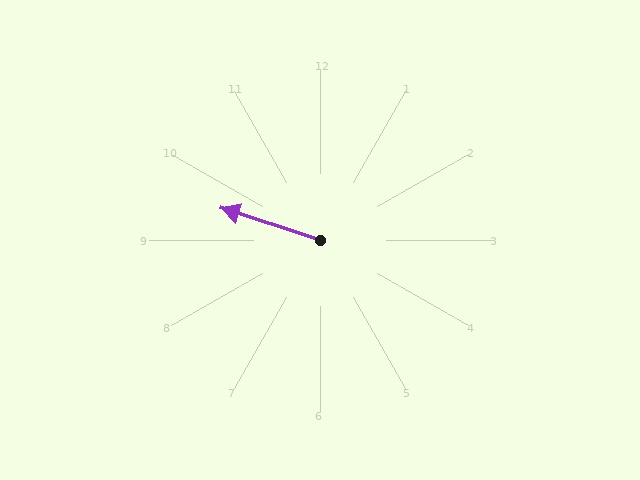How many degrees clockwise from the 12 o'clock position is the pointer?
Approximately 288 degrees.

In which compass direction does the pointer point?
West.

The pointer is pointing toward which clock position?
Roughly 10 o'clock.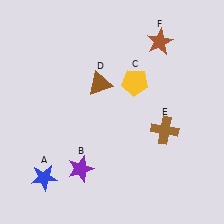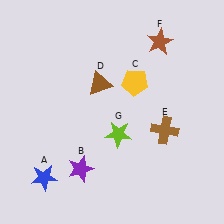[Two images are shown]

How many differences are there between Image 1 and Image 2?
There is 1 difference between the two images.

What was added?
A lime star (G) was added in Image 2.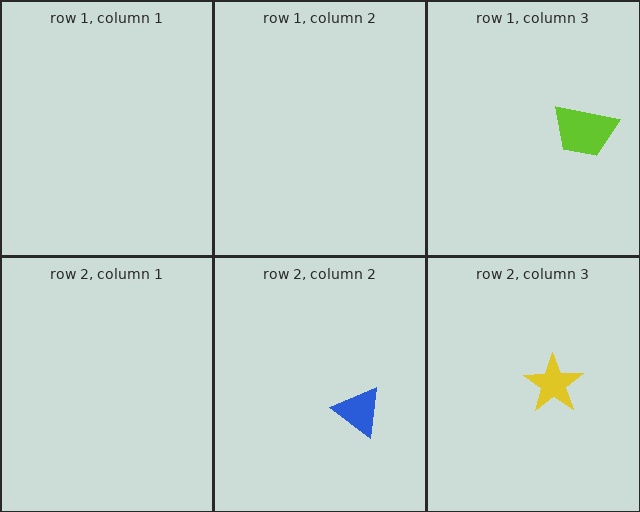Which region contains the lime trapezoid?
The row 1, column 3 region.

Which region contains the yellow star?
The row 2, column 3 region.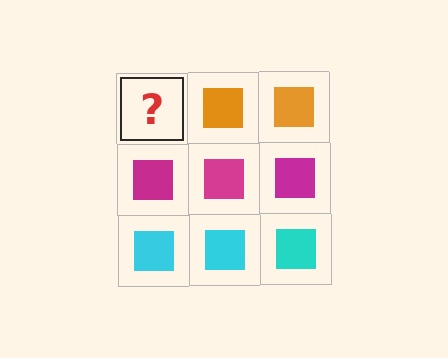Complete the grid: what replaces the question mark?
The question mark should be replaced with an orange square.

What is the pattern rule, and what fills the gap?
The rule is that each row has a consistent color. The gap should be filled with an orange square.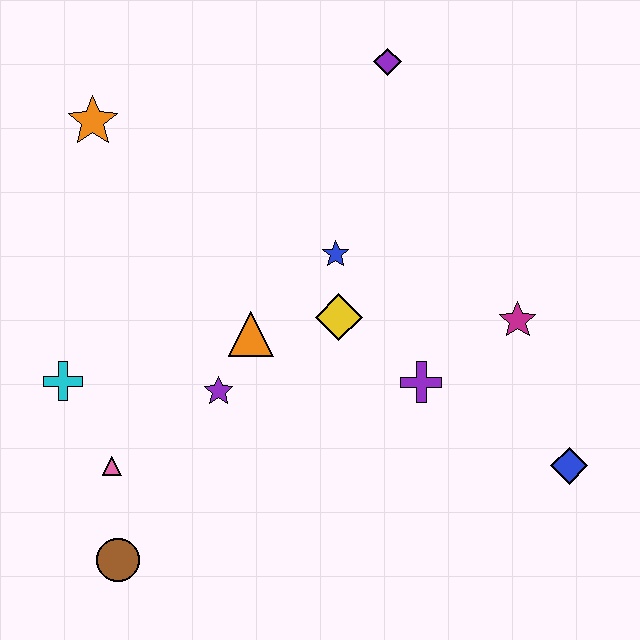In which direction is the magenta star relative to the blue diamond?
The magenta star is above the blue diamond.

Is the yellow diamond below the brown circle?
No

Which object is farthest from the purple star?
The purple diamond is farthest from the purple star.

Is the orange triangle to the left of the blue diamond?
Yes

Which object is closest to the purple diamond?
The blue star is closest to the purple diamond.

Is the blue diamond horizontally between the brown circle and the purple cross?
No